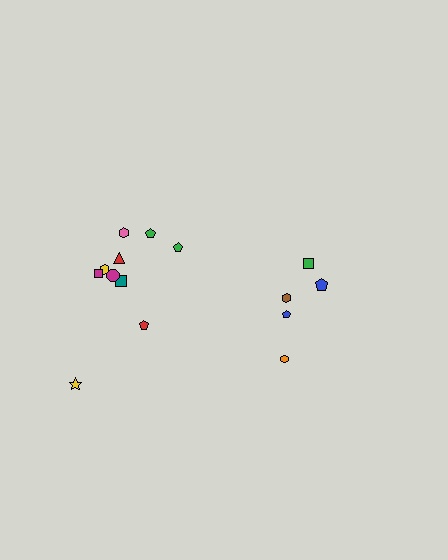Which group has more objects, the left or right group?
The left group.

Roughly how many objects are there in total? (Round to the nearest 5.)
Roughly 15 objects in total.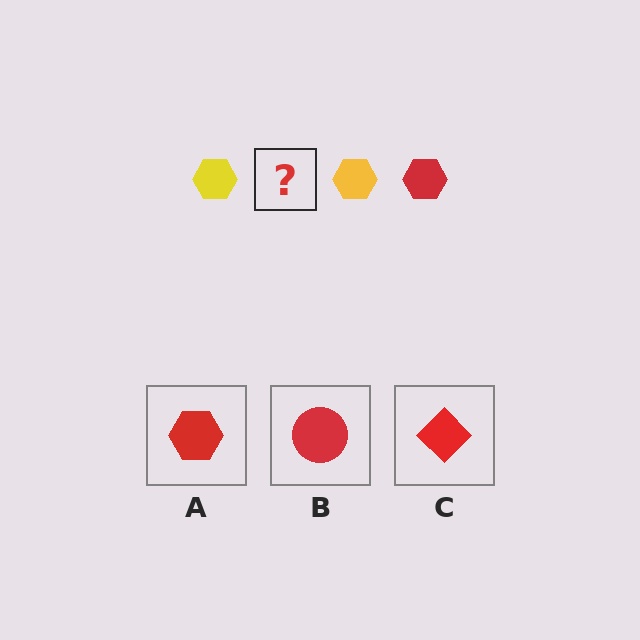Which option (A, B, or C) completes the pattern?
A.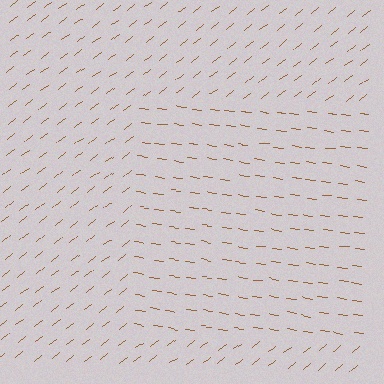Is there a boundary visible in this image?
Yes, there is a texture boundary formed by a change in line orientation.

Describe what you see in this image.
The image is filled with small brown line segments. A rectangle region in the image has lines oriented differently from the surrounding lines, creating a visible texture boundary.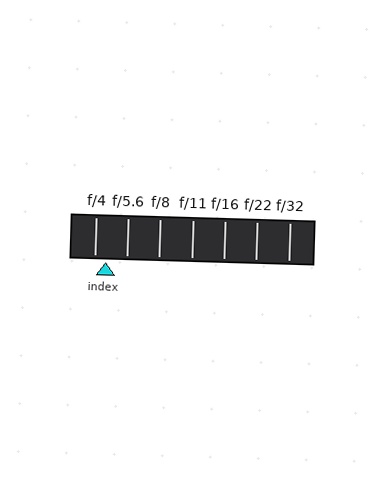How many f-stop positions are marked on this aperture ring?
There are 7 f-stop positions marked.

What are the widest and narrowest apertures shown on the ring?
The widest aperture shown is f/4 and the narrowest is f/32.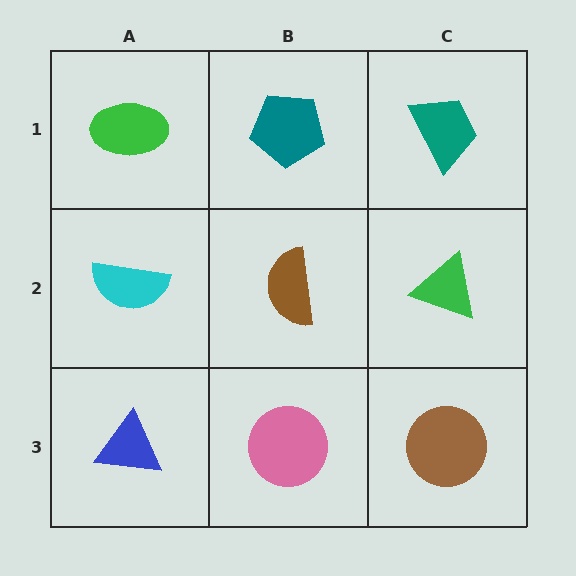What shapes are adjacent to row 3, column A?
A cyan semicircle (row 2, column A), a pink circle (row 3, column B).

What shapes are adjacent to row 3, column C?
A green triangle (row 2, column C), a pink circle (row 3, column B).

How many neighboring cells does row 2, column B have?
4.